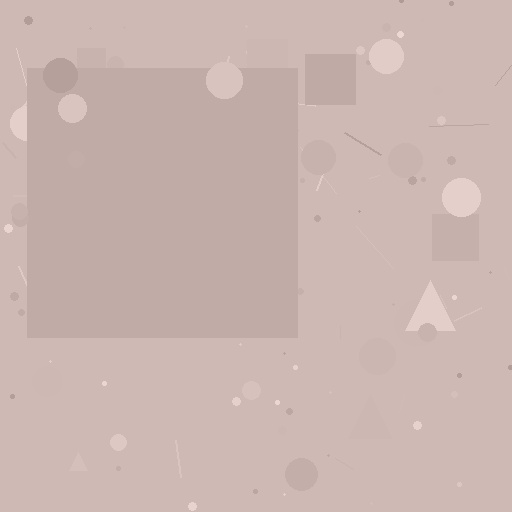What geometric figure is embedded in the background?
A square is embedded in the background.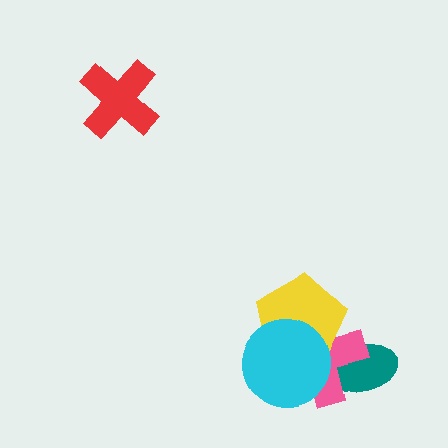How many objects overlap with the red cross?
0 objects overlap with the red cross.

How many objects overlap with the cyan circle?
2 objects overlap with the cyan circle.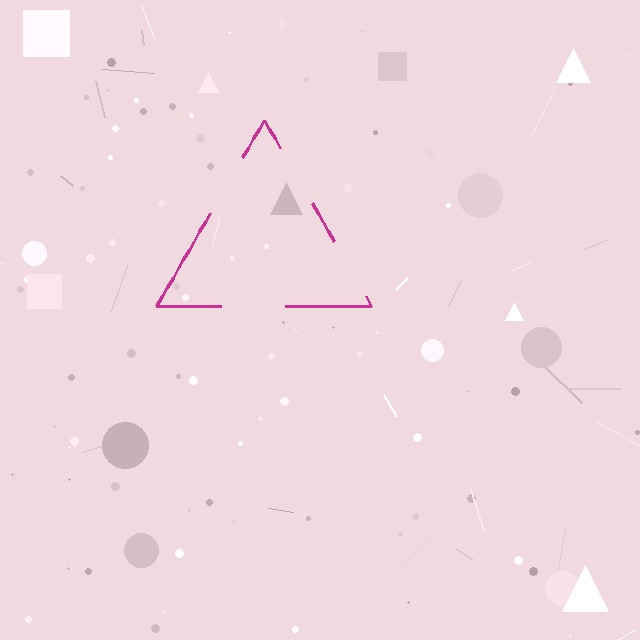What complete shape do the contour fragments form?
The contour fragments form a triangle.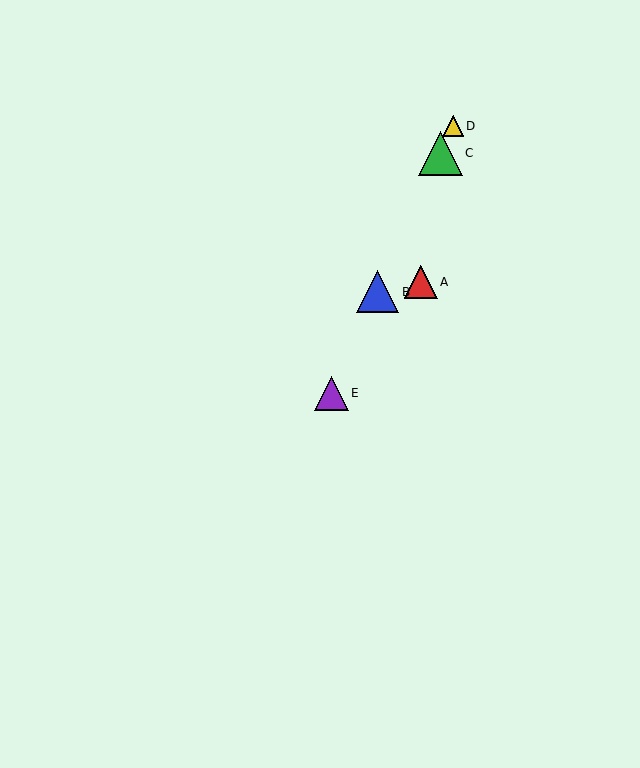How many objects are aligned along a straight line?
4 objects (B, C, D, E) are aligned along a straight line.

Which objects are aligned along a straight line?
Objects B, C, D, E are aligned along a straight line.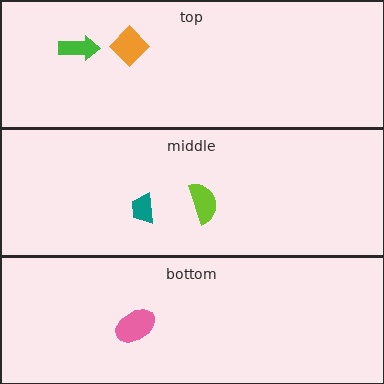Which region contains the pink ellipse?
The bottom region.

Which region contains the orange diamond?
The top region.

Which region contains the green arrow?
The top region.